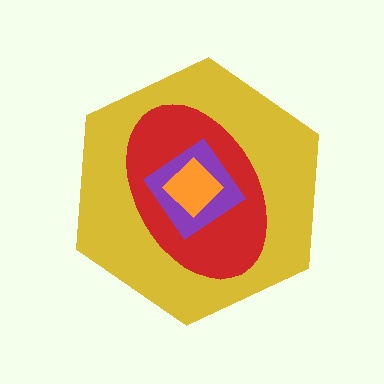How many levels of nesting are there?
4.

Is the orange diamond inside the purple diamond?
Yes.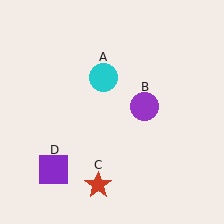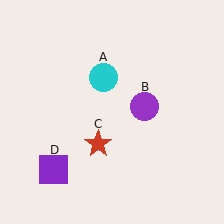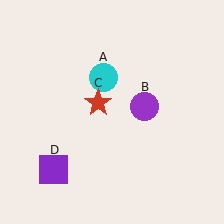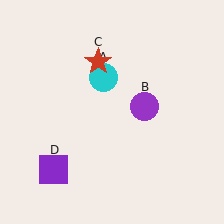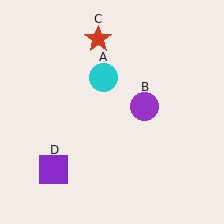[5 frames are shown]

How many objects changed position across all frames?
1 object changed position: red star (object C).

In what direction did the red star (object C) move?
The red star (object C) moved up.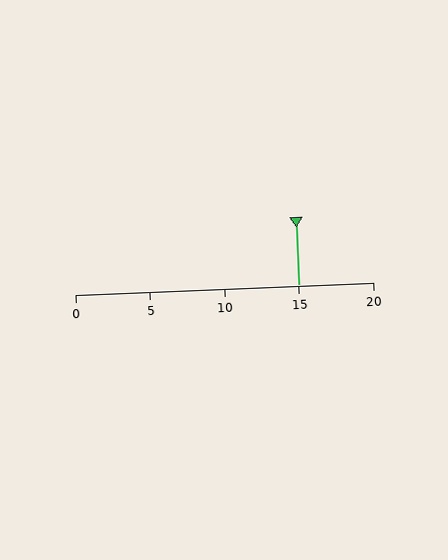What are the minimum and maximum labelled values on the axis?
The axis runs from 0 to 20.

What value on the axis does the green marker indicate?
The marker indicates approximately 15.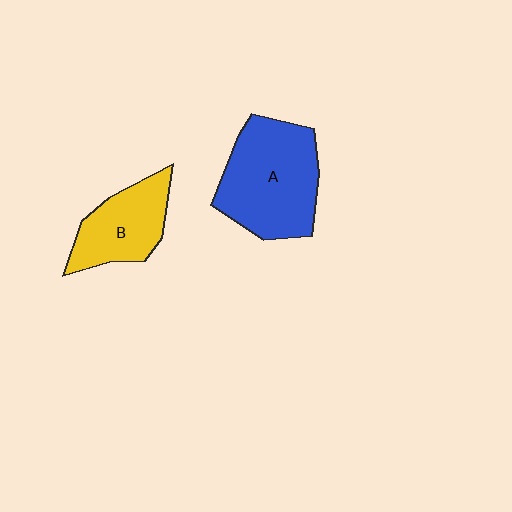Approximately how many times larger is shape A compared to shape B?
Approximately 1.6 times.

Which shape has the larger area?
Shape A (blue).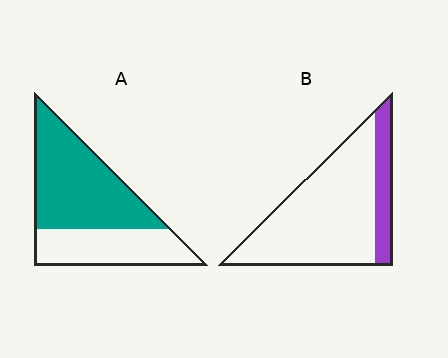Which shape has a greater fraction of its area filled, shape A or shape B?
Shape A.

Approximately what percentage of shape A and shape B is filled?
A is approximately 60% and B is approximately 20%.